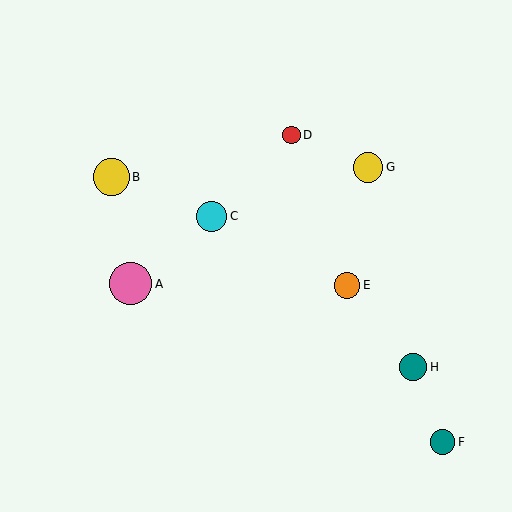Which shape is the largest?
The pink circle (labeled A) is the largest.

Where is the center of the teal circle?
The center of the teal circle is at (413, 367).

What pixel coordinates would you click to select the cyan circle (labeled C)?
Click at (212, 216) to select the cyan circle C.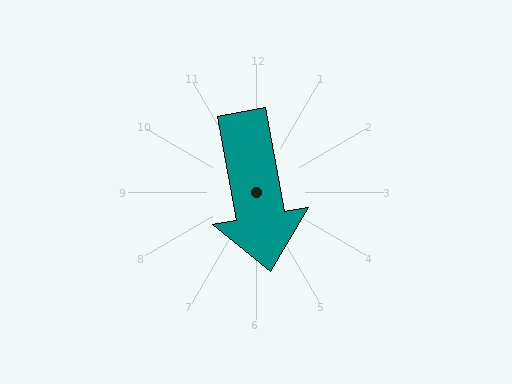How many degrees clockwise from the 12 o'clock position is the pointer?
Approximately 170 degrees.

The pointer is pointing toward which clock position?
Roughly 6 o'clock.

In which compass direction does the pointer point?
South.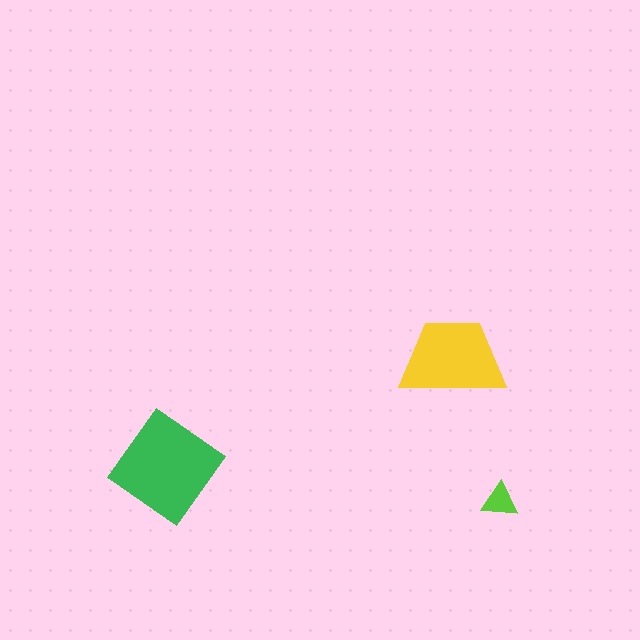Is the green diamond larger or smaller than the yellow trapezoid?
Larger.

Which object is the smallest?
The lime triangle.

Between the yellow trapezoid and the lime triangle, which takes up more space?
The yellow trapezoid.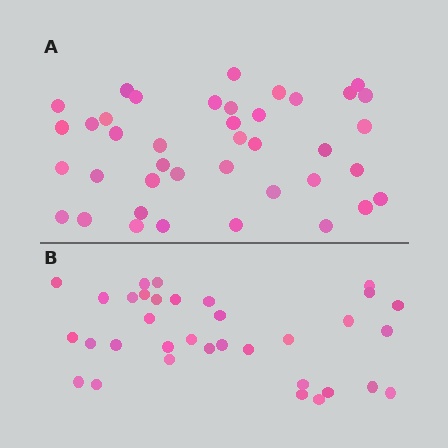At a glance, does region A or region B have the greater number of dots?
Region A (the top region) has more dots.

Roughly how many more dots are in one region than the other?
Region A has about 6 more dots than region B.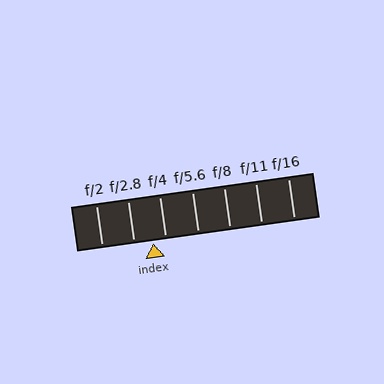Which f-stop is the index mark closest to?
The index mark is closest to f/4.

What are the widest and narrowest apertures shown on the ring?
The widest aperture shown is f/2 and the narrowest is f/16.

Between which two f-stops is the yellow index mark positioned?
The index mark is between f/2.8 and f/4.